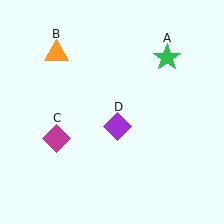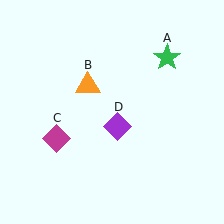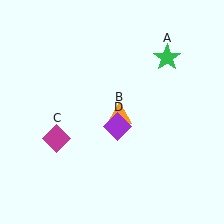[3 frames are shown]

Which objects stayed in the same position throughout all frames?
Green star (object A) and magenta diamond (object C) and purple diamond (object D) remained stationary.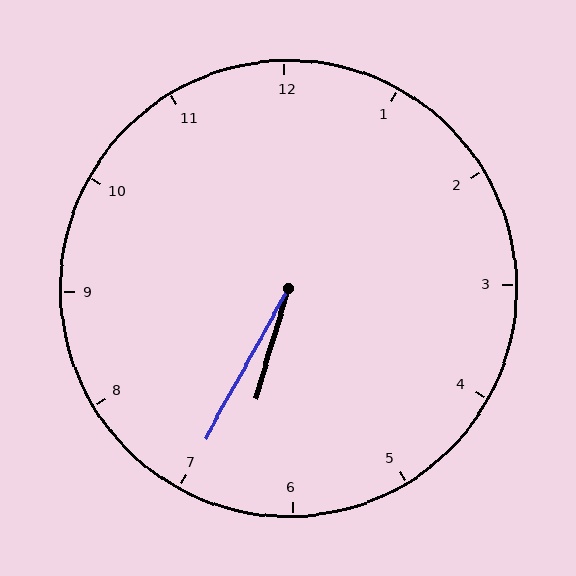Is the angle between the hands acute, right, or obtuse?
It is acute.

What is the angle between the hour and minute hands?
Approximately 12 degrees.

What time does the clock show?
6:35.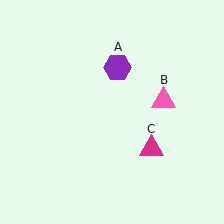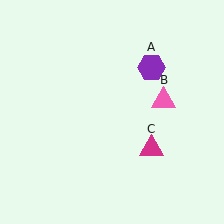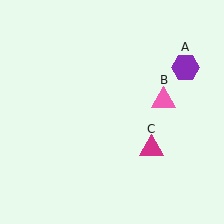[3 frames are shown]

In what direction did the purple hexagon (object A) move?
The purple hexagon (object A) moved right.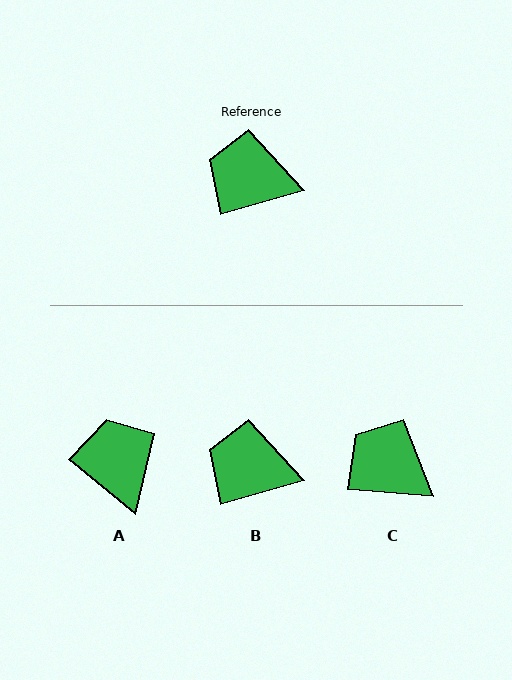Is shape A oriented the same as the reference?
No, it is off by about 55 degrees.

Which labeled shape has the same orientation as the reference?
B.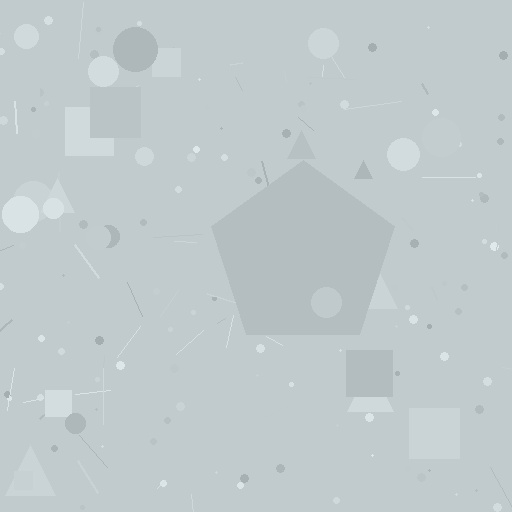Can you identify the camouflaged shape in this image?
The camouflaged shape is a pentagon.